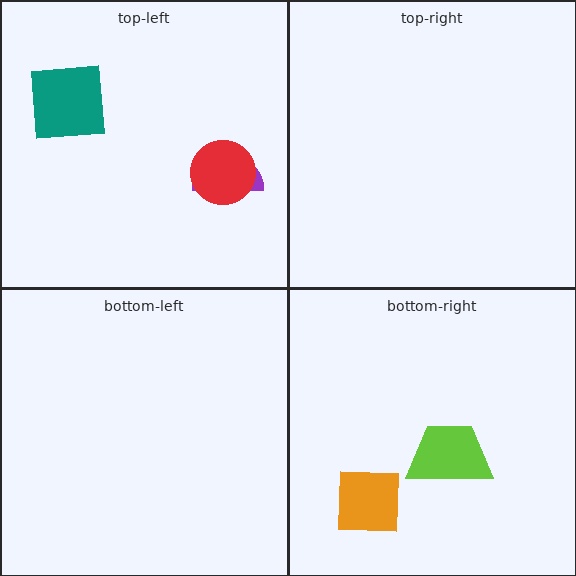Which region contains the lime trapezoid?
The bottom-right region.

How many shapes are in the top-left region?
3.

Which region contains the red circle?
The top-left region.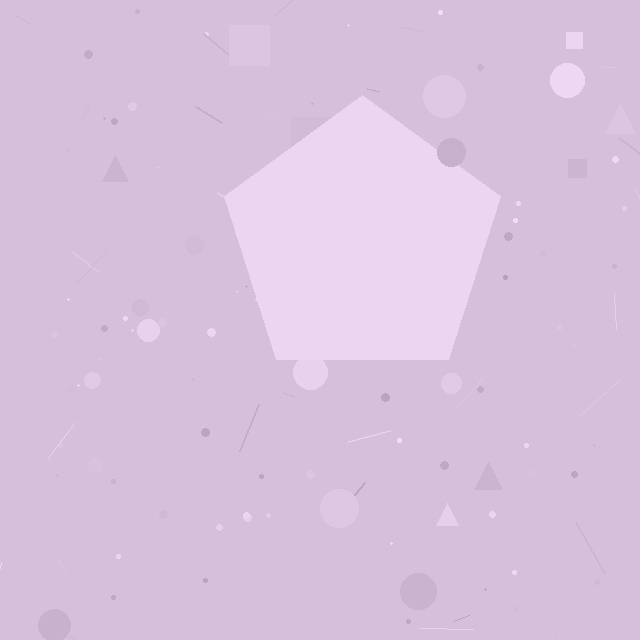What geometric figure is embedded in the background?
A pentagon is embedded in the background.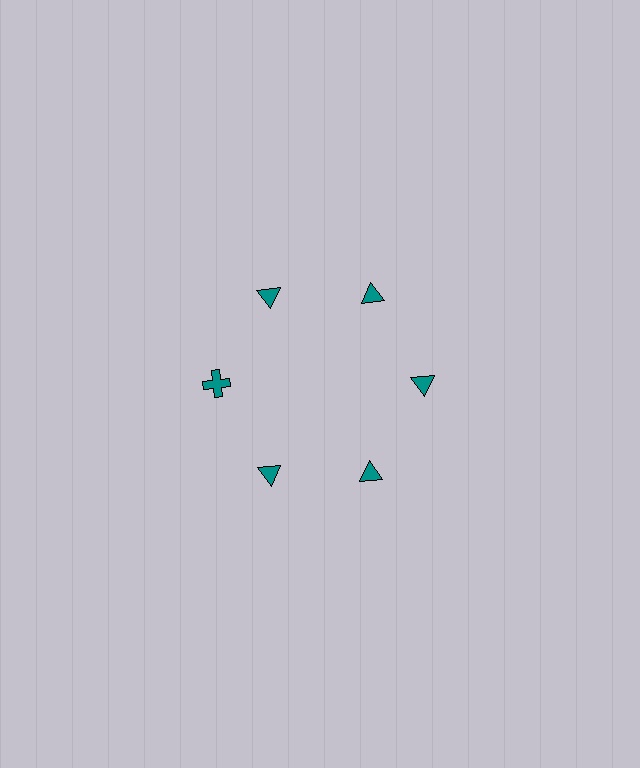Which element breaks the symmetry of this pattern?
The teal cross at roughly the 9 o'clock position breaks the symmetry. All other shapes are teal triangles.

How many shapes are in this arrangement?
There are 6 shapes arranged in a ring pattern.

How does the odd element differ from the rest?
It has a different shape: cross instead of triangle.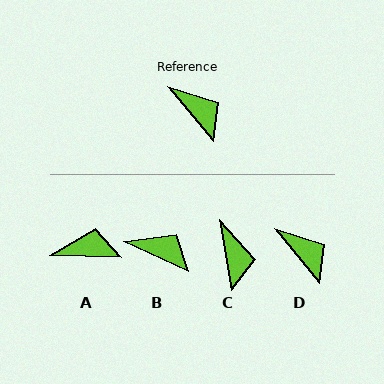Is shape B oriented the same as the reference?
No, it is off by about 25 degrees.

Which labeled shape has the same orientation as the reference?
D.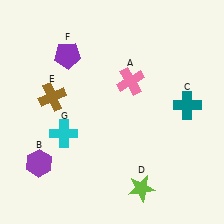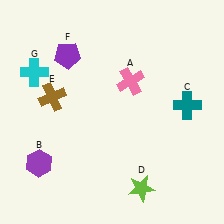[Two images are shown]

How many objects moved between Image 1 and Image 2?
1 object moved between the two images.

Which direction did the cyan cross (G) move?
The cyan cross (G) moved up.